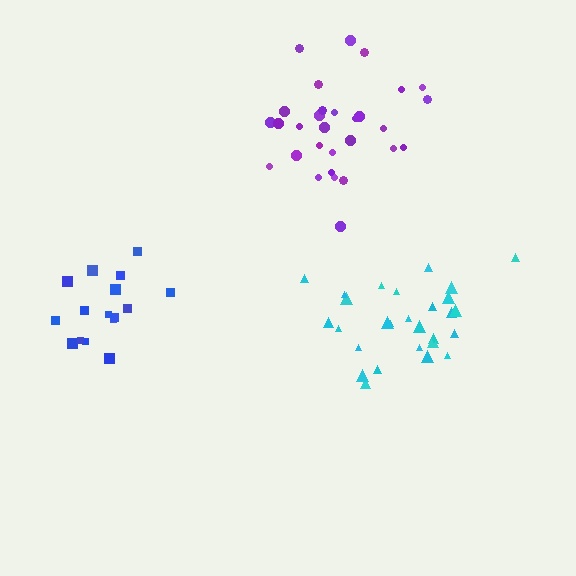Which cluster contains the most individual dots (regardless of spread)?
Purple (30).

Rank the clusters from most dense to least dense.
blue, cyan, purple.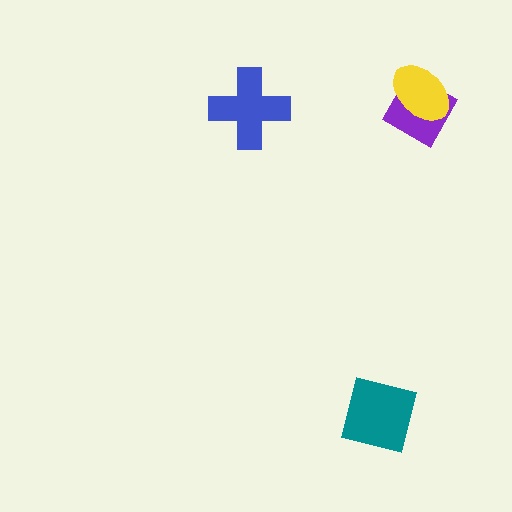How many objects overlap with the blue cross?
0 objects overlap with the blue cross.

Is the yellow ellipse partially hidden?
No, no other shape covers it.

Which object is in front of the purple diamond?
The yellow ellipse is in front of the purple diamond.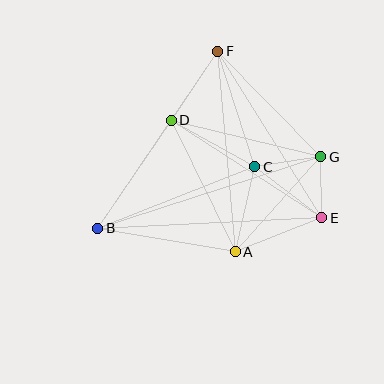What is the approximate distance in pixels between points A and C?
The distance between A and C is approximately 87 pixels.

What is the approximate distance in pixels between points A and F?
The distance between A and F is approximately 202 pixels.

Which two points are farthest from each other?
Points B and G are farthest from each other.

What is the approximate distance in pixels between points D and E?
The distance between D and E is approximately 179 pixels.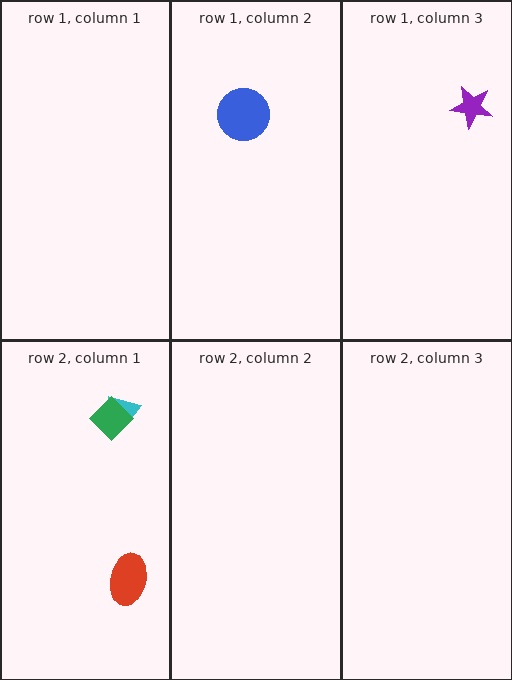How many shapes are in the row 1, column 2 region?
1.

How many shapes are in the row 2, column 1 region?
3.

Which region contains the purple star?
The row 1, column 3 region.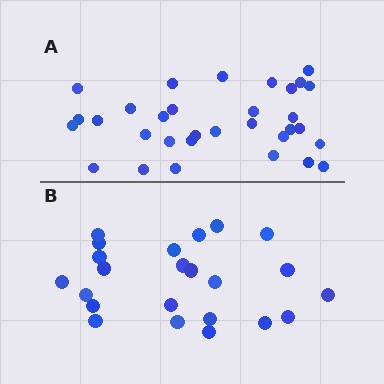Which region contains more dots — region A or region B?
Region A (the top region) has more dots.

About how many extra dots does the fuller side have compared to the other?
Region A has roughly 8 or so more dots than region B.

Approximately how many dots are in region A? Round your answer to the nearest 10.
About 30 dots. (The exact count is 32, which rounds to 30.)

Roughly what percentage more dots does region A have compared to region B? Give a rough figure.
About 40% more.